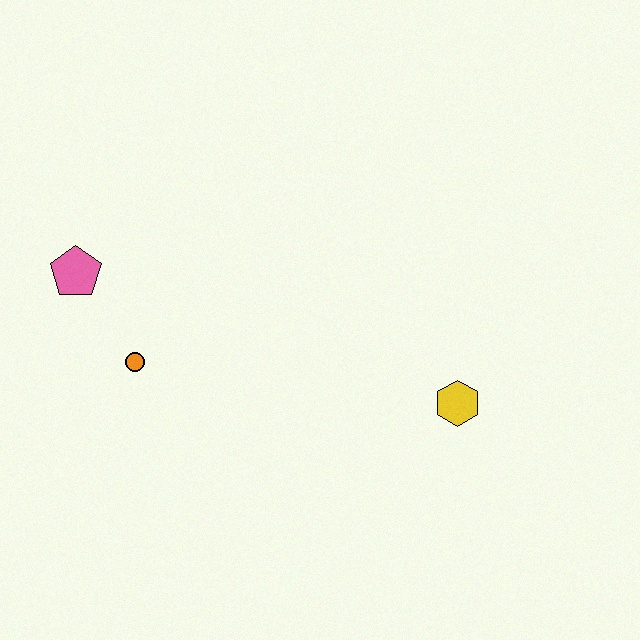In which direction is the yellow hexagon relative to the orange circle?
The yellow hexagon is to the right of the orange circle.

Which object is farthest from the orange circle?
The yellow hexagon is farthest from the orange circle.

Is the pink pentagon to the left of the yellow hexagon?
Yes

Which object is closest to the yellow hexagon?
The orange circle is closest to the yellow hexagon.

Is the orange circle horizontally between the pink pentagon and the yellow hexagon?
Yes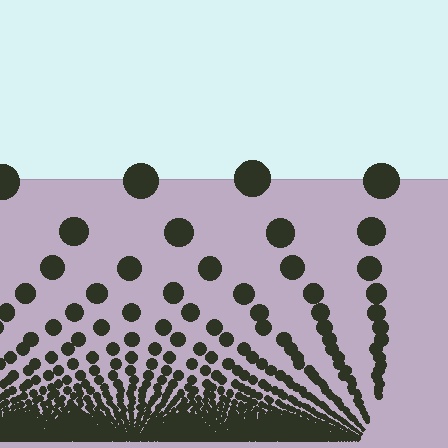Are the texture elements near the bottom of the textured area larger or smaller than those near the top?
Smaller. The gradient is inverted — elements near the bottom are smaller and denser.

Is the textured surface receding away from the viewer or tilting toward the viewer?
The surface appears to tilt toward the viewer. Texture elements get larger and sparser toward the top.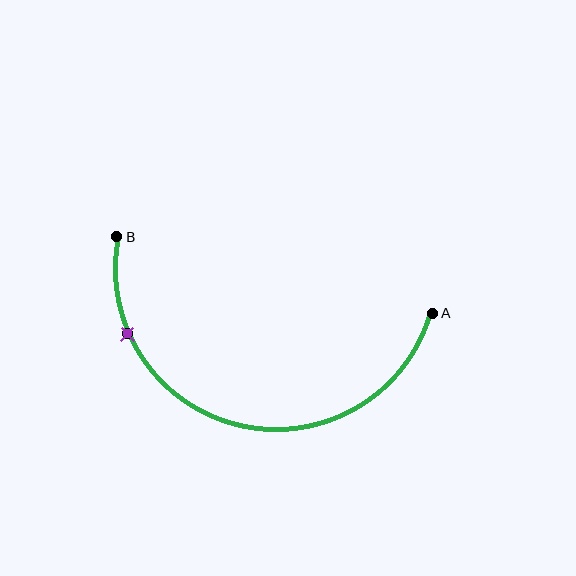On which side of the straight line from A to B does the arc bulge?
The arc bulges below the straight line connecting A and B.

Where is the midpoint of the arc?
The arc midpoint is the point on the curve farthest from the straight line joining A and B. It sits below that line.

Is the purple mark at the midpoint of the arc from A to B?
No. The purple mark lies on the arc but is closer to endpoint B. The arc midpoint would be at the point on the curve equidistant along the arc from both A and B.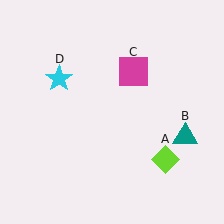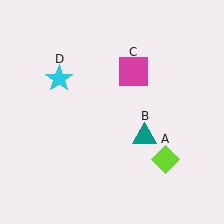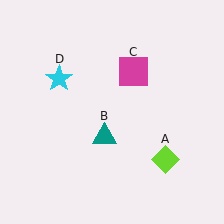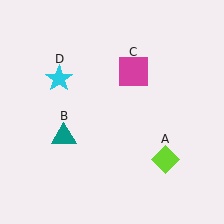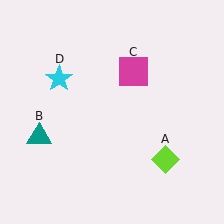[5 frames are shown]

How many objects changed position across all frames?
1 object changed position: teal triangle (object B).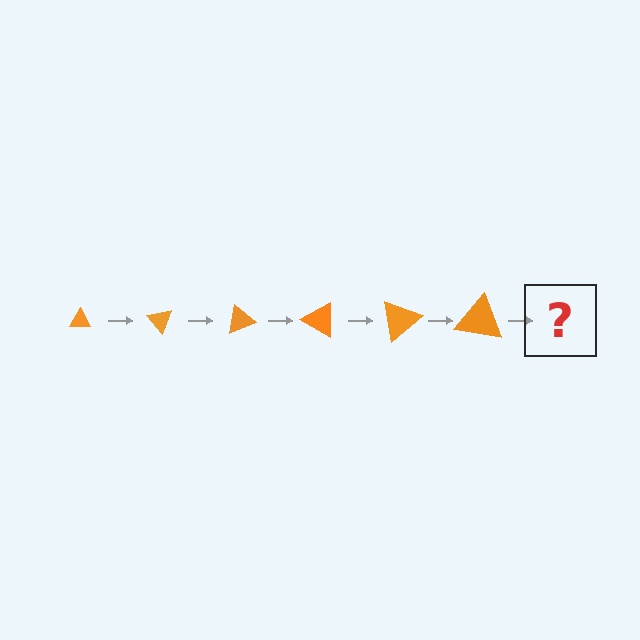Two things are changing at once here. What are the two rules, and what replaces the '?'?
The two rules are that the triangle grows larger each step and it rotates 50 degrees each step. The '?' should be a triangle, larger than the previous one and rotated 300 degrees from the start.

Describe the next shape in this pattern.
It should be a triangle, larger than the previous one and rotated 300 degrees from the start.